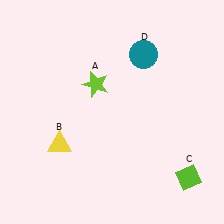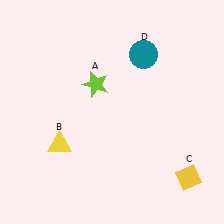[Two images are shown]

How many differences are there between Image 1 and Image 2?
There is 1 difference between the two images.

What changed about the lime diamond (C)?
In Image 1, C is lime. In Image 2, it changed to yellow.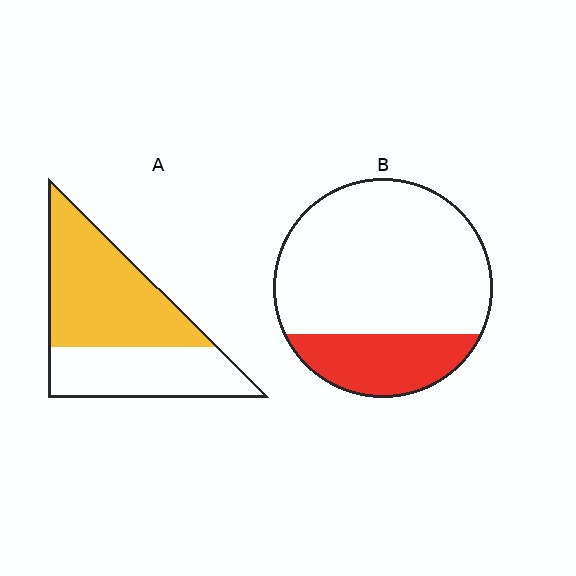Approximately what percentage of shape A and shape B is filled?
A is approximately 60% and B is approximately 25%.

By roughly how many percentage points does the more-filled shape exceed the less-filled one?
By roughly 35 percentage points (A over B).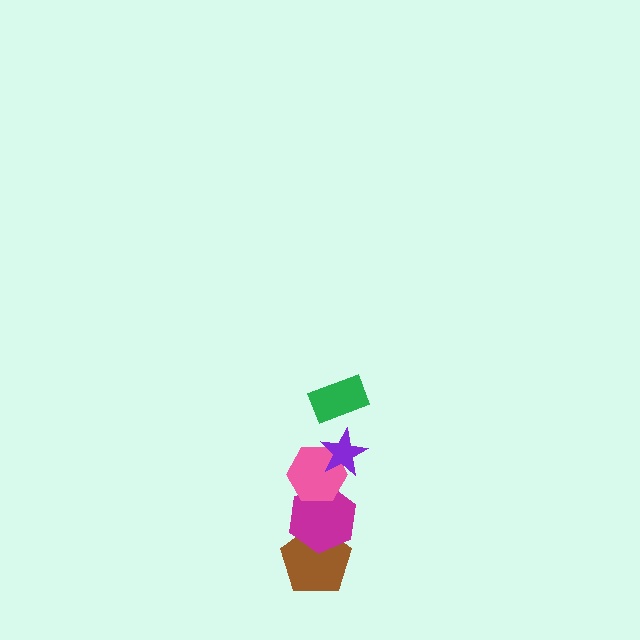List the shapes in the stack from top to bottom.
From top to bottom: the green rectangle, the purple star, the pink hexagon, the magenta hexagon, the brown pentagon.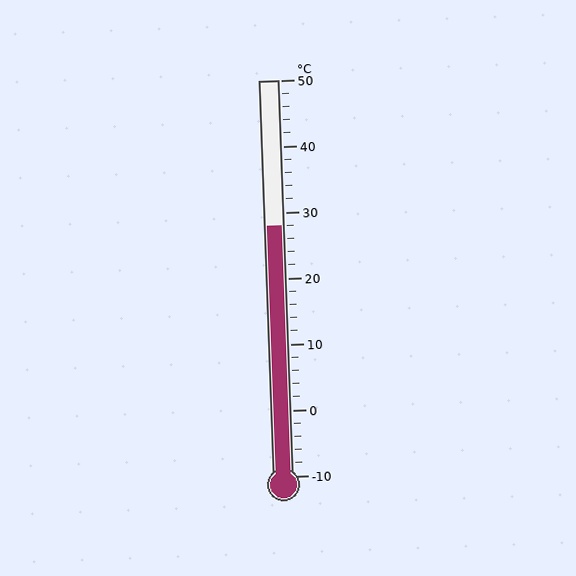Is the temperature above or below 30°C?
The temperature is below 30°C.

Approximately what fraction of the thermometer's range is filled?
The thermometer is filled to approximately 65% of its range.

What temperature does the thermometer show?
The thermometer shows approximately 28°C.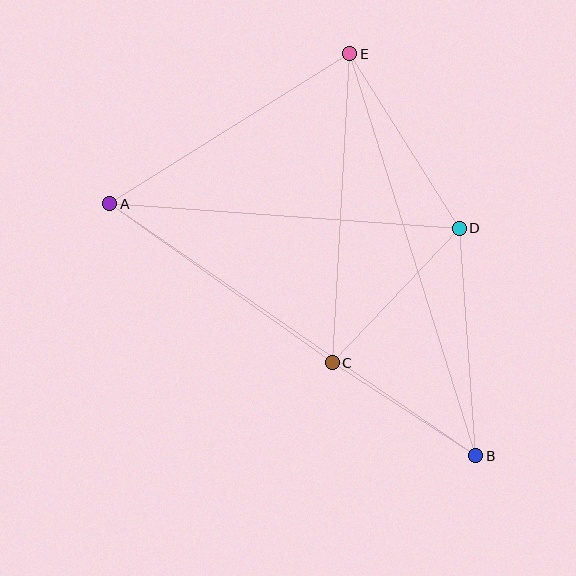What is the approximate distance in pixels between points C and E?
The distance between C and E is approximately 309 pixels.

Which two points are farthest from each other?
Points A and B are farthest from each other.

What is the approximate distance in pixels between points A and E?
The distance between A and E is approximately 283 pixels.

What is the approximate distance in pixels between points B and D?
The distance between B and D is approximately 228 pixels.